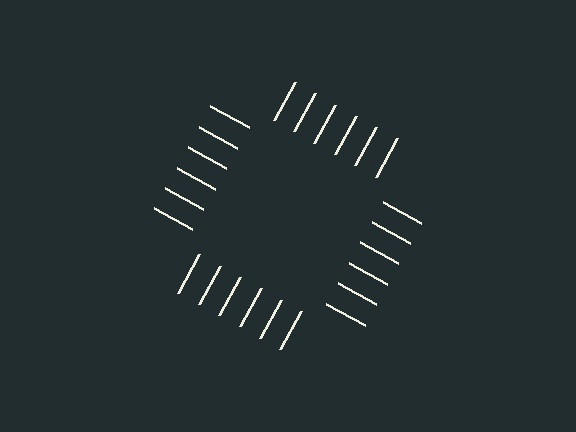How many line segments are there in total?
24 — 6 along each of the 4 edges.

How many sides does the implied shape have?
4 sides — the line-ends trace a square.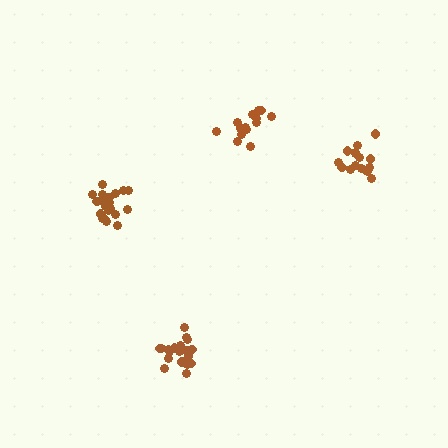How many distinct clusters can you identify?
There are 4 distinct clusters.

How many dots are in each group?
Group 1: 20 dots, Group 2: 16 dots, Group 3: 16 dots, Group 4: 21 dots (73 total).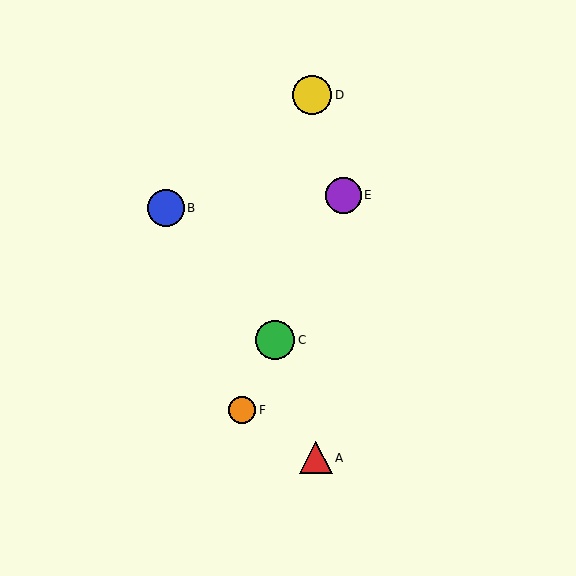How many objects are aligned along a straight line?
3 objects (C, E, F) are aligned along a straight line.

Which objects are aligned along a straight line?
Objects C, E, F are aligned along a straight line.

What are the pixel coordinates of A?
Object A is at (316, 458).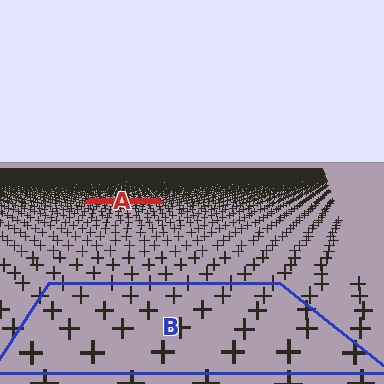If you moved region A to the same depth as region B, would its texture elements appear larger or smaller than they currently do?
They would appear larger. At a closer depth, the same texture elements are projected at a bigger on-screen size.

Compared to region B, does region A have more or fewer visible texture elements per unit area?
Region A has more texture elements per unit area — they are packed more densely because it is farther away.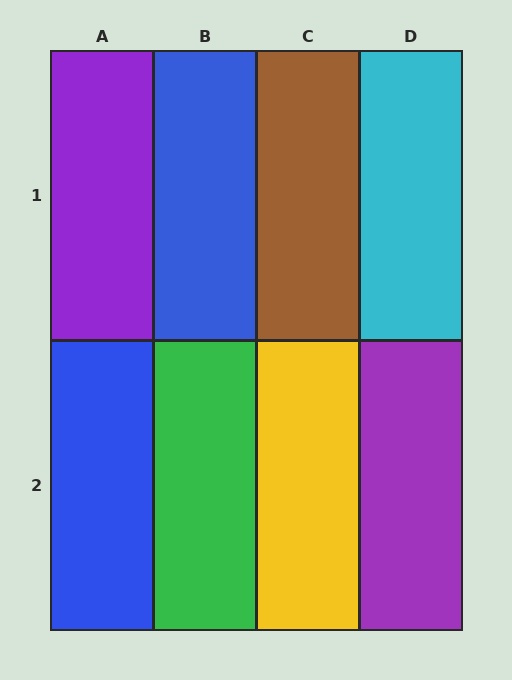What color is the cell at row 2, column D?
Purple.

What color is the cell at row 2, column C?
Yellow.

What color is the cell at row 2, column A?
Blue.